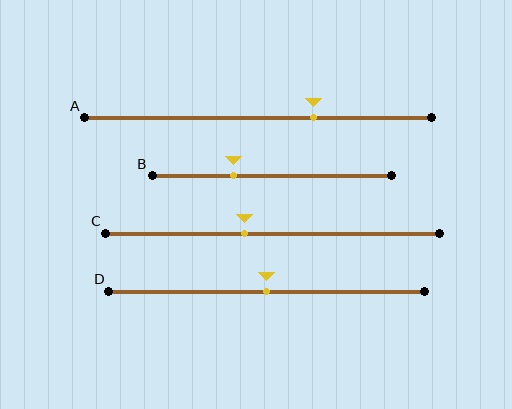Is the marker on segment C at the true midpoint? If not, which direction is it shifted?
No, the marker on segment C is shifted to the left by about 8% of the segment length.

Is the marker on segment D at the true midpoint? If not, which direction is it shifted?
Yes, the marker on segment D is at the true midpoint.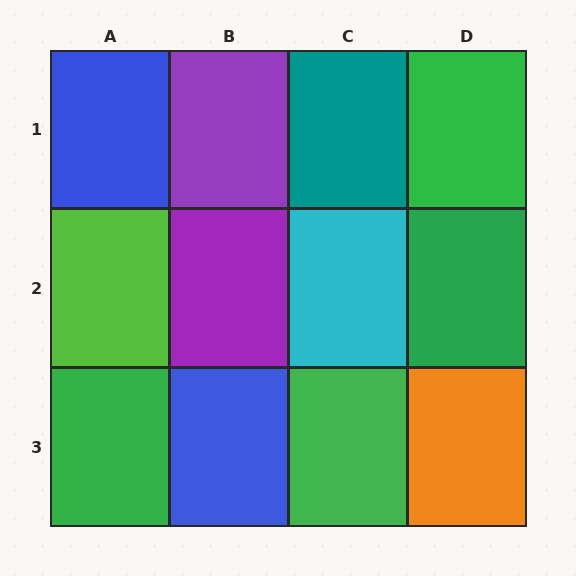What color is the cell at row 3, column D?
Orange.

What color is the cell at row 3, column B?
Blue.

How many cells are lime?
1 cell is lime.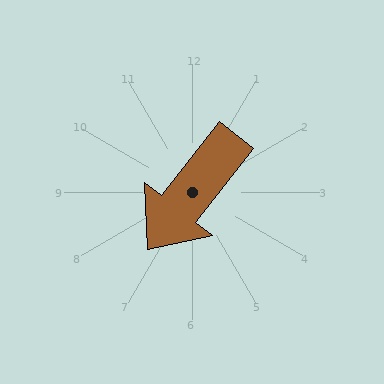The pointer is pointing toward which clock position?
Roughly 7 o'clock.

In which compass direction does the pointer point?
Southwest.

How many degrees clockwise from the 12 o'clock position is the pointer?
Approximately 218 degrees.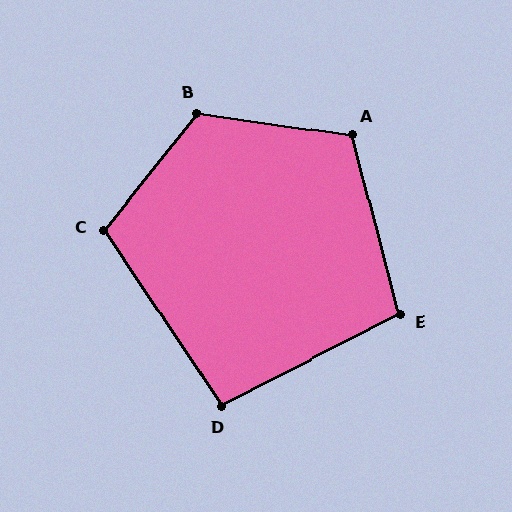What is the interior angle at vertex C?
Approximately 108 degrees (obtuse).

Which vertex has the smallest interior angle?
D, at approximately 96 degrees.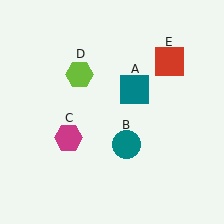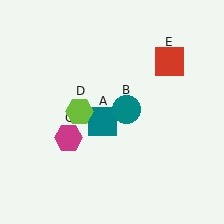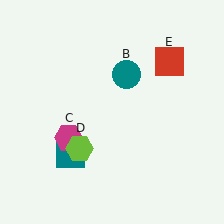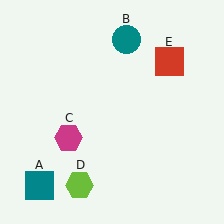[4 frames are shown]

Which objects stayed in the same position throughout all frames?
Magenta hexagon (object C) and red square (object E) remained stationary.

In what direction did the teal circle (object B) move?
The teal circle (object B) moved up.